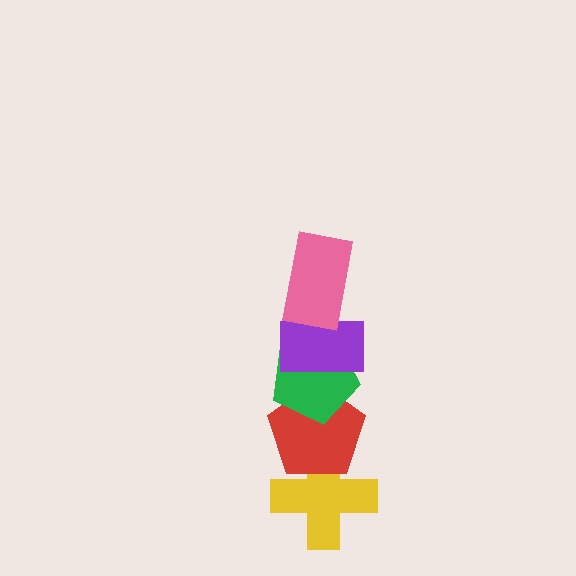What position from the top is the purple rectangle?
The purple rectangle is 2nd from the top.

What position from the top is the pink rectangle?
The pink rectangle is 1st from the top.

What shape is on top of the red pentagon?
The green pentagon is on top of the red pentagon.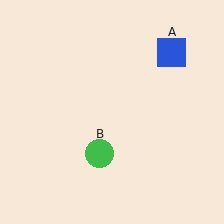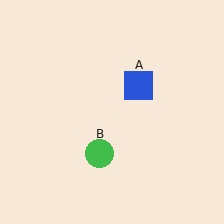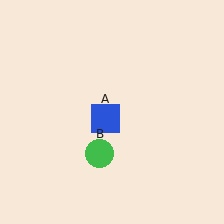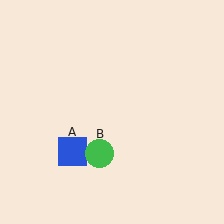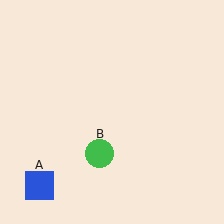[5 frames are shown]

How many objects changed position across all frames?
1 object changed position: blue square (object A).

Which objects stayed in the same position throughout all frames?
Green circle (object B) remained stationary.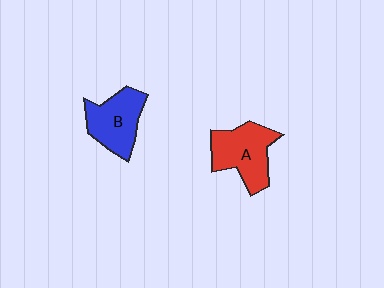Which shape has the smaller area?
Shape B (blue).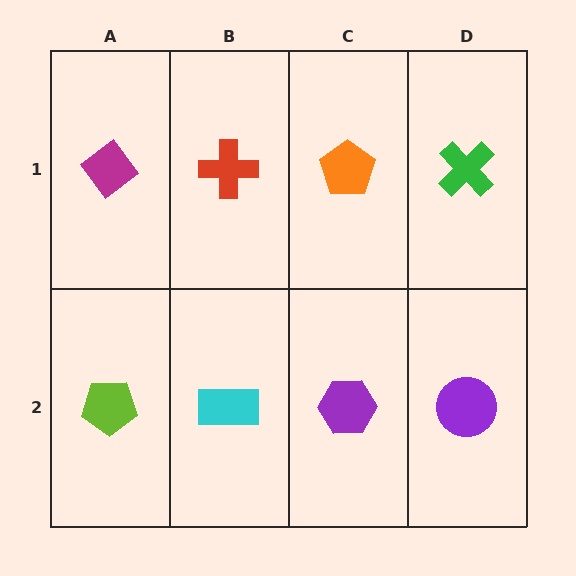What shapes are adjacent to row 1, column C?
A purple hexagon (row 2, column C), a red cross (row 1, column B), a green cross (row 1, column D).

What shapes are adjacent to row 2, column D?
A green cross (row 1, column D), a purple hexagon (row 2, column C).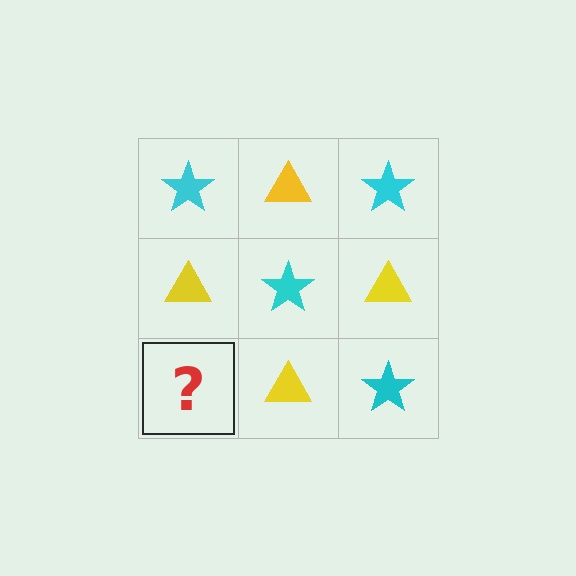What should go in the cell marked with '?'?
The missing cell should contain a cyan star.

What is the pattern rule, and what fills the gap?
The rule is that it alternates cyan star and yellow triangle in a checkerboard pattern. The gap should be filled with a cyan star.